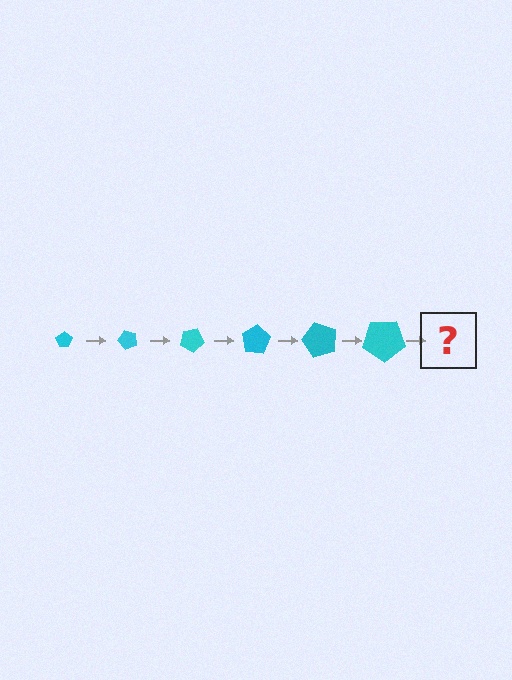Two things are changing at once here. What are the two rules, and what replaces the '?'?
The two rules are that the pentagon grows larger each step and it rotates 50 degrees each step. The '?' should be a pentagon, larger than the previous one and rotated 300 degrees from the start.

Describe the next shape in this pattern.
It should be a pentagon, larger than the previous one and rotated 300 degrees from the start.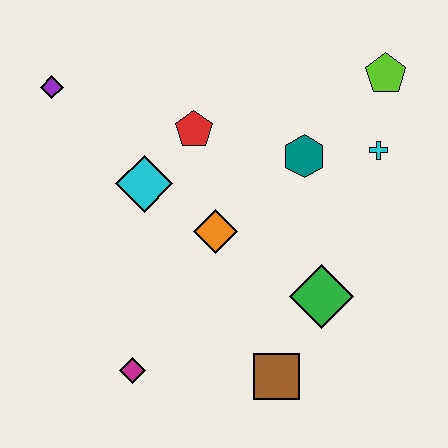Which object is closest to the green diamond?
The brown square is closest to the green diamond.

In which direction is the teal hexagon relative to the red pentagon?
The teal hexagon is to the right of the red pentagon.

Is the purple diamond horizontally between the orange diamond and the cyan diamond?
No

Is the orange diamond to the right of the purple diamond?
Yes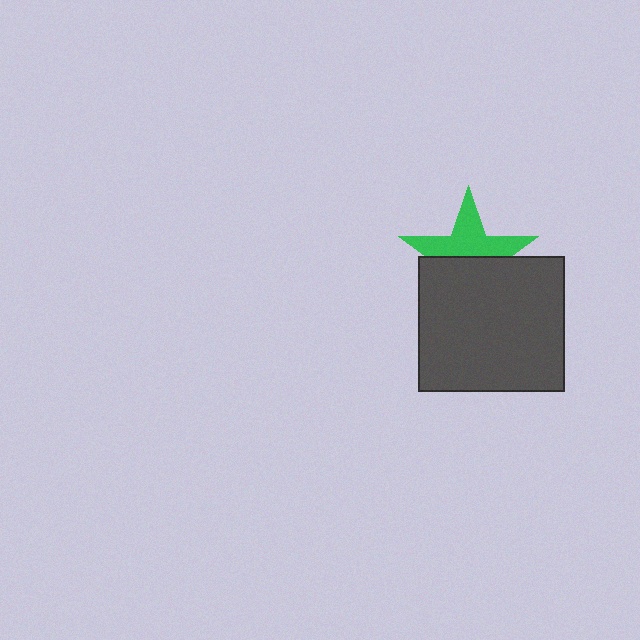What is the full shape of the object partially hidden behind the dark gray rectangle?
The partially hidden object is a green star.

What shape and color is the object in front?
The object in front is a dark gray rectangle.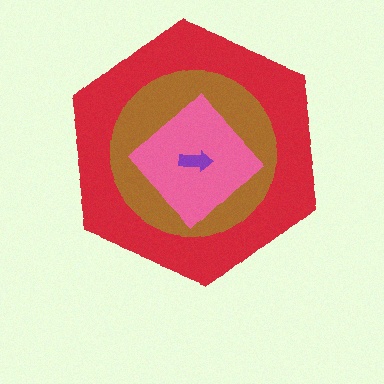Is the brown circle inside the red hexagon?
Yes.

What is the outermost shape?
The red hexagon.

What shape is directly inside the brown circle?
The pink diamond.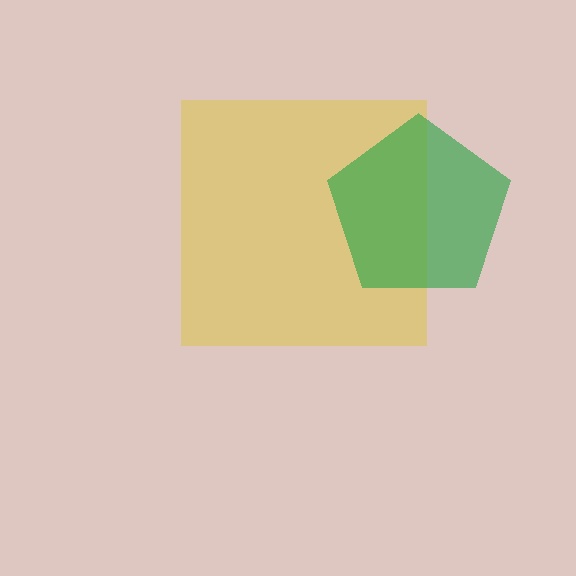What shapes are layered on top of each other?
The layered shapes are: a yellow square, a green pentagon.